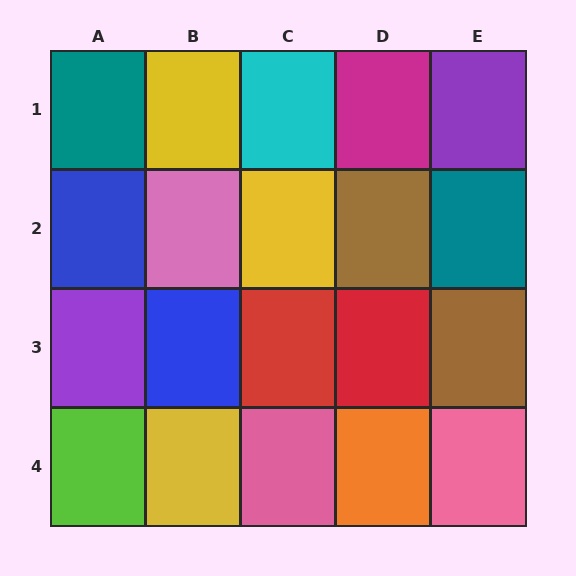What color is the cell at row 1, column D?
Magenta.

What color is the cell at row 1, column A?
Teal.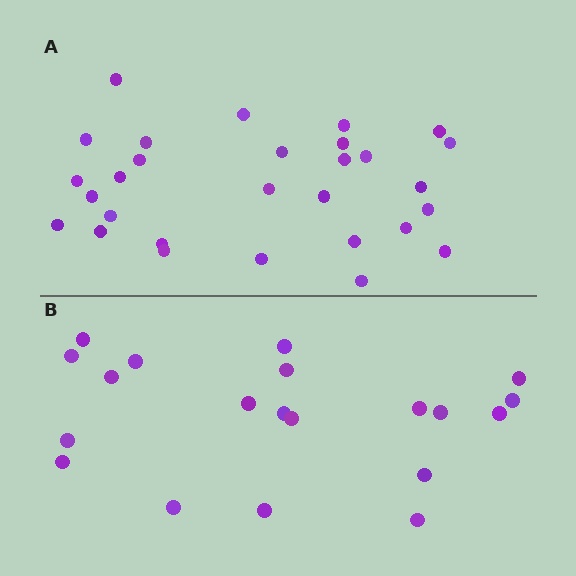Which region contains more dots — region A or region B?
Region A (the top region) has more dots.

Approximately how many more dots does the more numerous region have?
Region A has roughly 8 or so more dots than region B.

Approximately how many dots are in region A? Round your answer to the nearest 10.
About 30 dots. (The exact count is 29, which rounds to 30.)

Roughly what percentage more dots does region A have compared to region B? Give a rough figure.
About 45% more.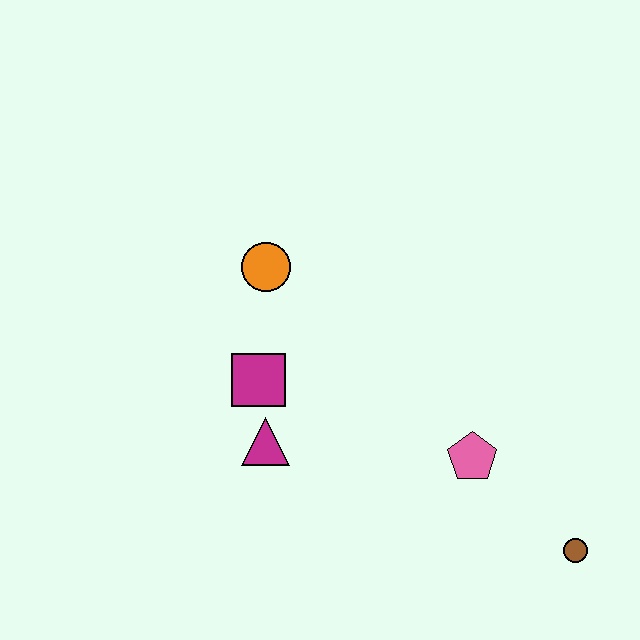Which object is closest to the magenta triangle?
The magenta square is closest to the magenta triangle.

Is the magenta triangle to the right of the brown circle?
No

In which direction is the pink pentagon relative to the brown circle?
The pink pentagon is to the left of the brown circle.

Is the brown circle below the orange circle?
Yes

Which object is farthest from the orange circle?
The brown circle is farthest from the orange circle.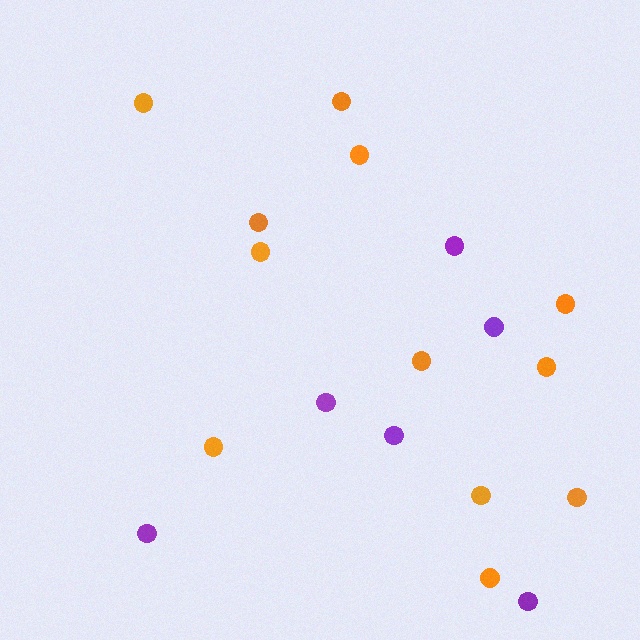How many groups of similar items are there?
There are 2 groups: one group of orange circles (12) and one group of purple circles (6).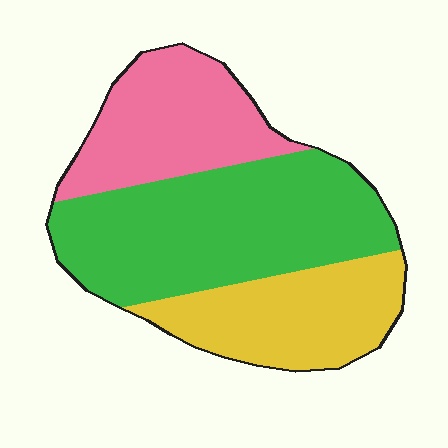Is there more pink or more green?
Green.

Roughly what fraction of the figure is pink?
Pink takes up between a quarter and a half of the figure.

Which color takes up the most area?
Green, at roughly 45%.